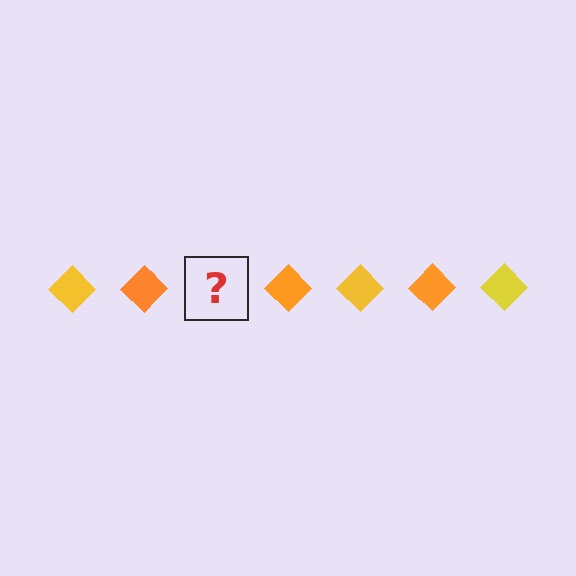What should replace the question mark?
The question mark should be replaced with a yellow diamond.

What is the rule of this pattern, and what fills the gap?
The rule is that the pattern cycles through yellow, orange diamonds. The gap should be filled with a yellow diamond.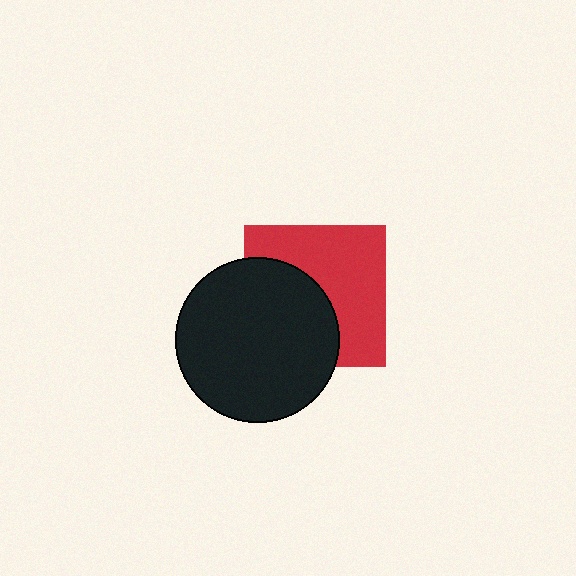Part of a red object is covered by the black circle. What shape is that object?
It is a square.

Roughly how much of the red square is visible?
About half of it is visible (roughly 55%).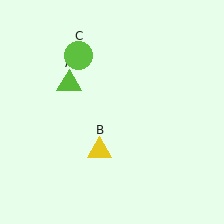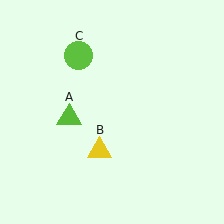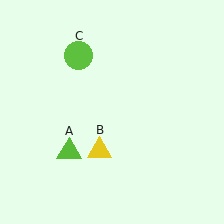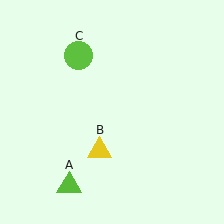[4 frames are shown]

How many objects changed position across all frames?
1 object changed position: lime triangle (object A).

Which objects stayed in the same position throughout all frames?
Yellow triangle (object B) and lime circle (object C) remained stationary.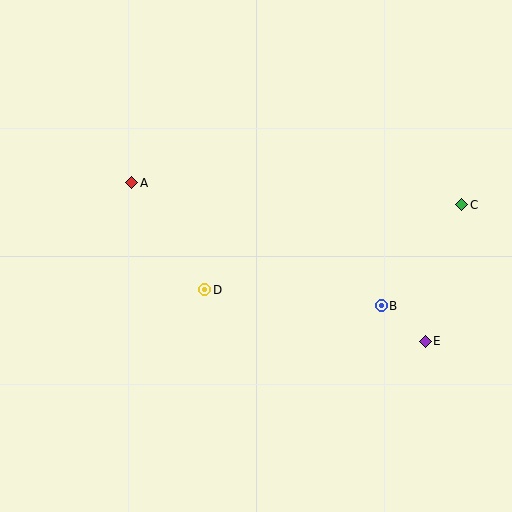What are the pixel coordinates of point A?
Point A is at (132, 183).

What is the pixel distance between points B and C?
The distance between B and C is 129 pixels.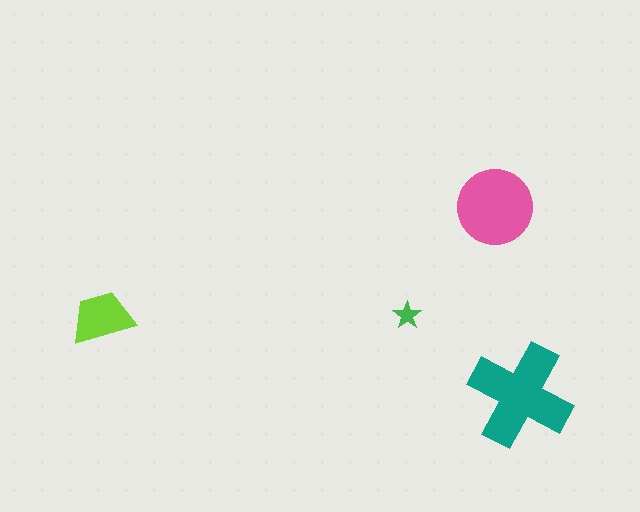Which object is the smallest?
The green star.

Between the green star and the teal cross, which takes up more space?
The teal cross.